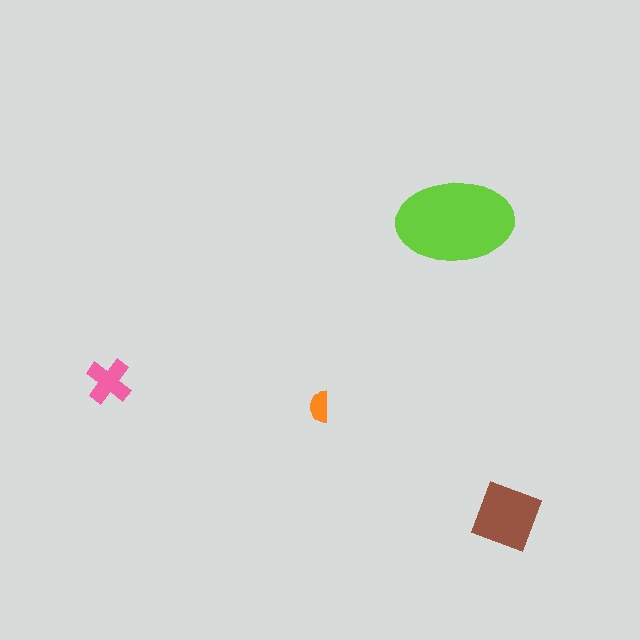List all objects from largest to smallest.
The lime ellipse, the brown diamond, the pink cross, the orange semicircle.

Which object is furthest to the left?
The pink cross is leftmost.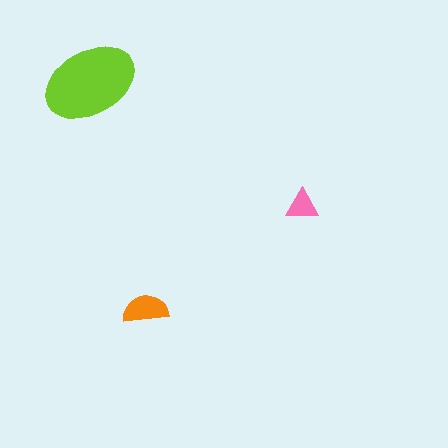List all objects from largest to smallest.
The lime ellipse, the orange semicircle, the pink triangle.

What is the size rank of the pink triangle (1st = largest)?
3rd.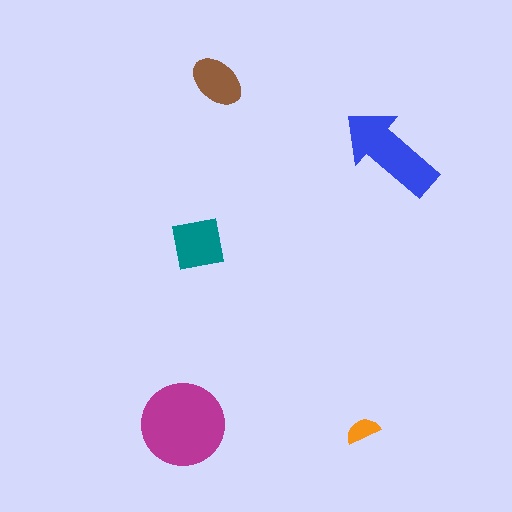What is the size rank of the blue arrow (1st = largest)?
2nd.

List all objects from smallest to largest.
The orange semicircle, the brown ellipse, the teal square, the blue arrow, the magenta circle.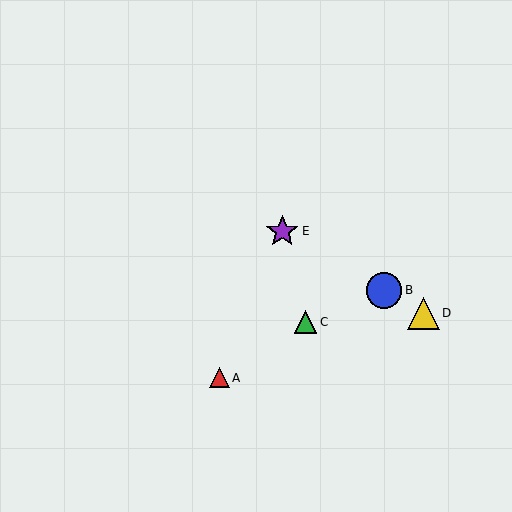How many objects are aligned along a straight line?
3 objects (B, D, E) are aligned along a straight line.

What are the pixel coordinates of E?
Object E is at (282, 231).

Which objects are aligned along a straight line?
Objects B, D, E are aligned along a straight line.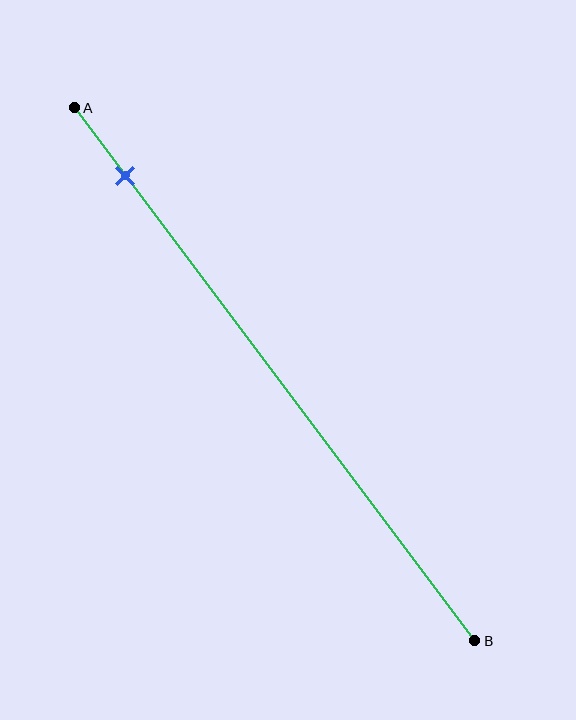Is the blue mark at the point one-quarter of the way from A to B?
No, the mark is at about 15% from A, not at the 25% one-quarter point.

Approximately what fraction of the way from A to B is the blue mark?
The blue mark is approximately 15% of the way from A to B.